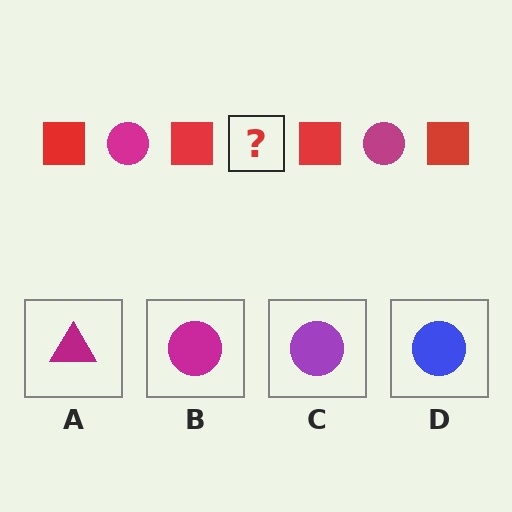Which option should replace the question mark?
Option B.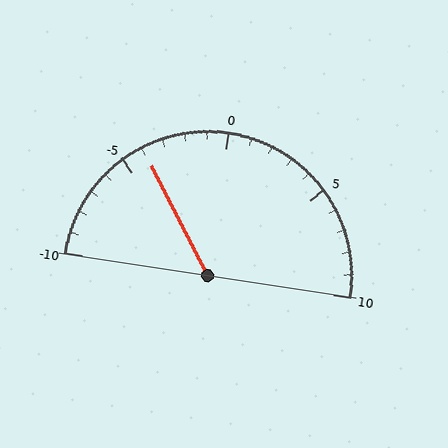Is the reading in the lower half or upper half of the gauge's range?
The reading is in the lower half of the range (-10 to 10).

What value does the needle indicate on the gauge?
The needle indicates approximately -4.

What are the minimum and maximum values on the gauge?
The gauge ranges from -10 to 10.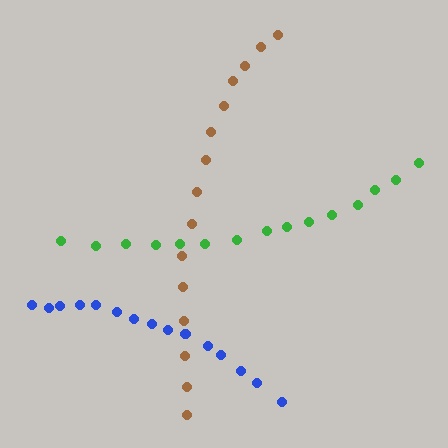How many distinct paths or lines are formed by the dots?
There are 3 distinct paths.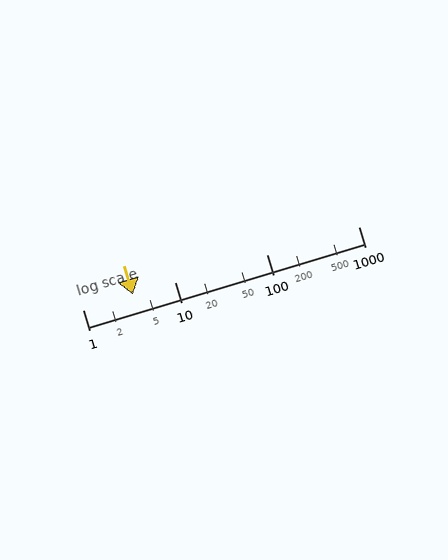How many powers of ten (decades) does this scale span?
The scale spans 3 decades, from 1 to 1000.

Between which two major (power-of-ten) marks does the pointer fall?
The pointer is between 1 and 10.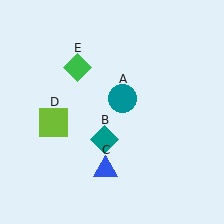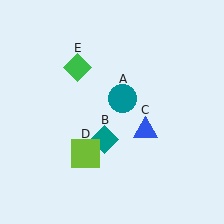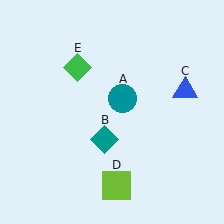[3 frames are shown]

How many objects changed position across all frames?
2 objects changed position: blue triangle (object C), lime square (object D).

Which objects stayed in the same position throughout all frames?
Teal circle (object A) and teal diamond (object B) and green diamond (object E) remained stationary.